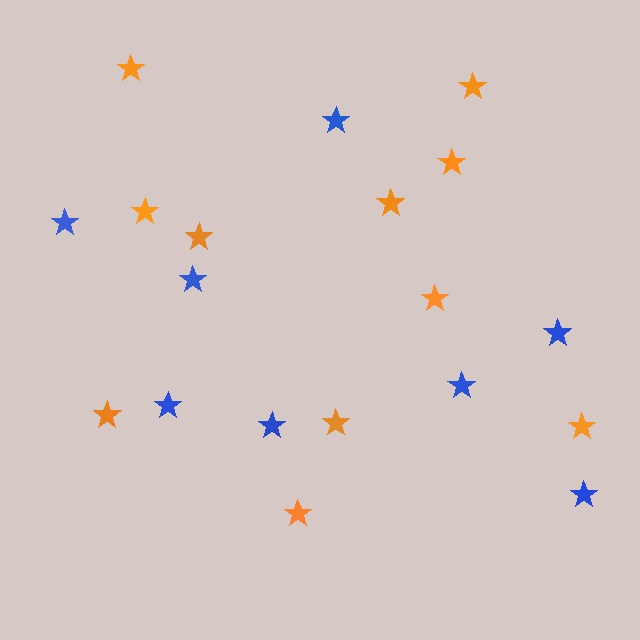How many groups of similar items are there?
There are 2 groups: one group of orange stars (11) and one group of blue stars (8).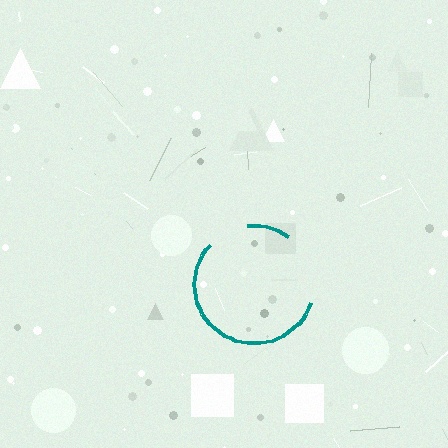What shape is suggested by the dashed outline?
The dashed outline suggests a circle.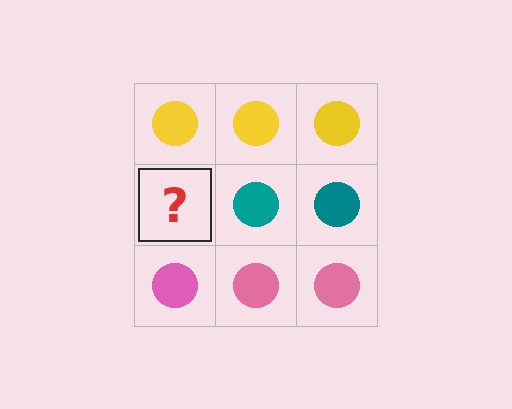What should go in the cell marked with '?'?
The missing cell should contain a teal circle.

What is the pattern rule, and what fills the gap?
The rule is that each row has a consistent color. The gap should be filled with a teal circle.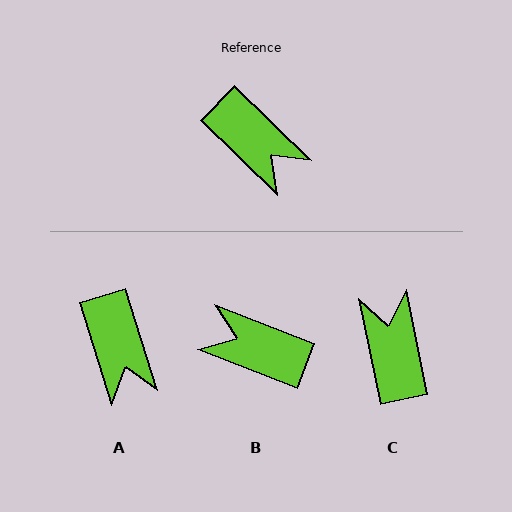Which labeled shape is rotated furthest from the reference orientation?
B, about 157 degrees away.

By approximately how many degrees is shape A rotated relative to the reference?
Approximately 28 degrees clockwise.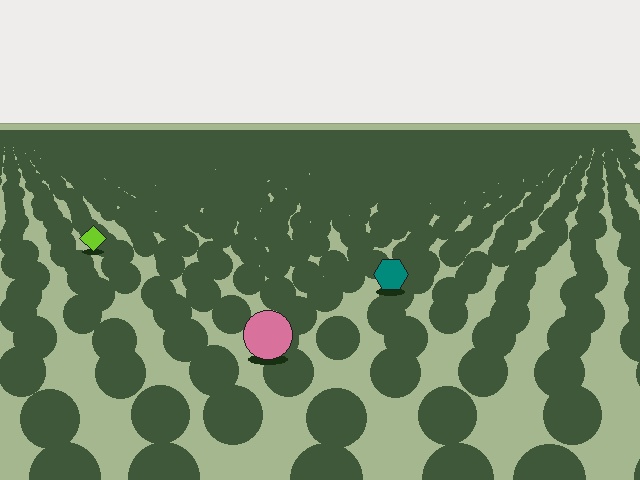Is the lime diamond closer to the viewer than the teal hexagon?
No. The teal hexagon is closer — you can tell from the texture gradient: the ground texture is coarser near it.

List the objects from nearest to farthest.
From nearest to farthest: the pink circle, the teal hexagon, the lime diamond.